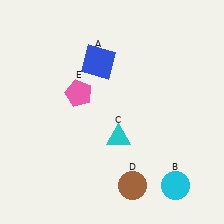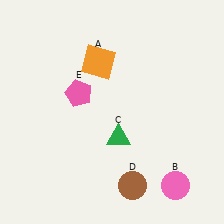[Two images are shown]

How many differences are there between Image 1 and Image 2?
There are 3 differences between the two images.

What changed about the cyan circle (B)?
In Image 1, B is cyan. In Image 2, it changed to pink.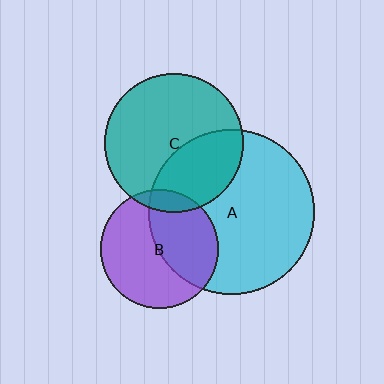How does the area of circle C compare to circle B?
Approximately 1.4 times.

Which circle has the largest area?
Circle A (cyan).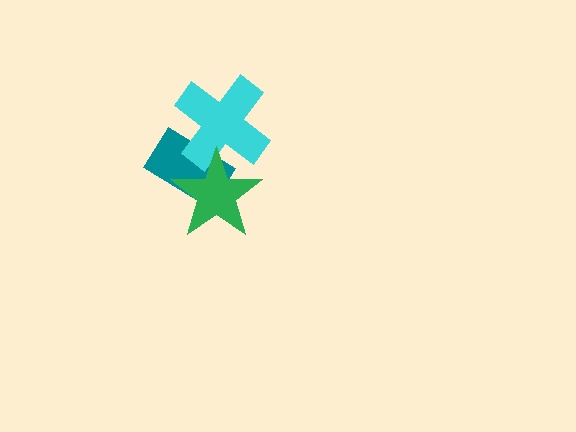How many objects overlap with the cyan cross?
2 objects overlap with the cyan cross.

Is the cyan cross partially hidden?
Yes, it is partially covered by another shape.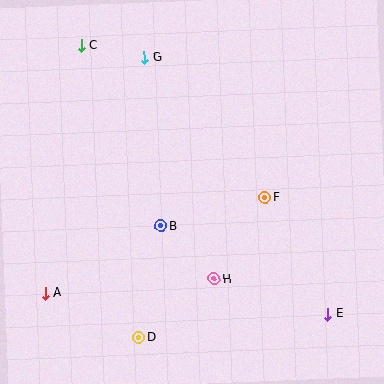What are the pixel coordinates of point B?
Point B is at (161, 226).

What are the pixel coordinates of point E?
Point E is at (328, 314).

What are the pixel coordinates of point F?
Point F is at (265, 198).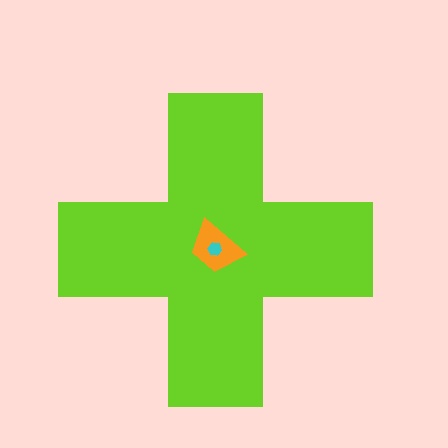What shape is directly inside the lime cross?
The orange trapezoid.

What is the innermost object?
The cyan hexagon.